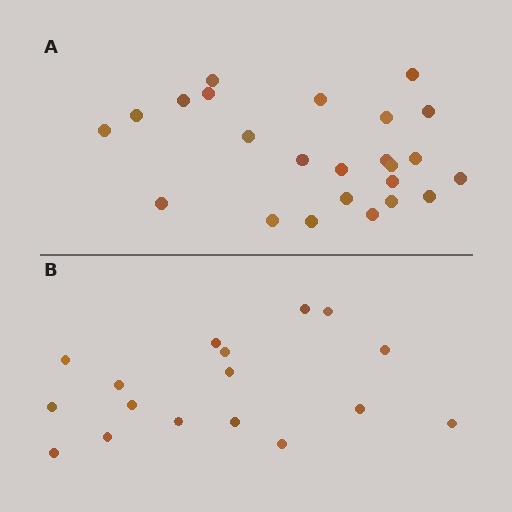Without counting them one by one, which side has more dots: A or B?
Region A (the top region) has more dots.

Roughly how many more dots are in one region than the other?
Region A has roughly 8 or so more dots than region B.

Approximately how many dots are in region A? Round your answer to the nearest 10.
About 20 dots. (The exact count is 24, which rounds to 20.)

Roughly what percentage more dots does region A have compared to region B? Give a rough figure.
About 40% more.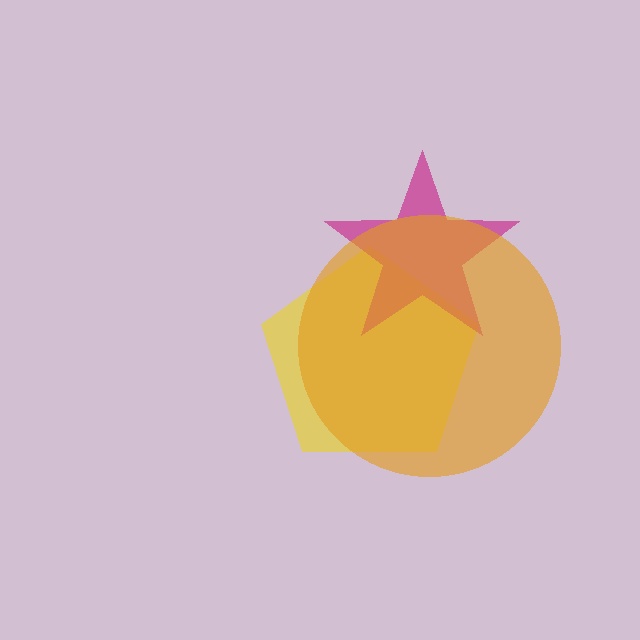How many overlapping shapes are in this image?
There are 3 overlapping shapes in the image.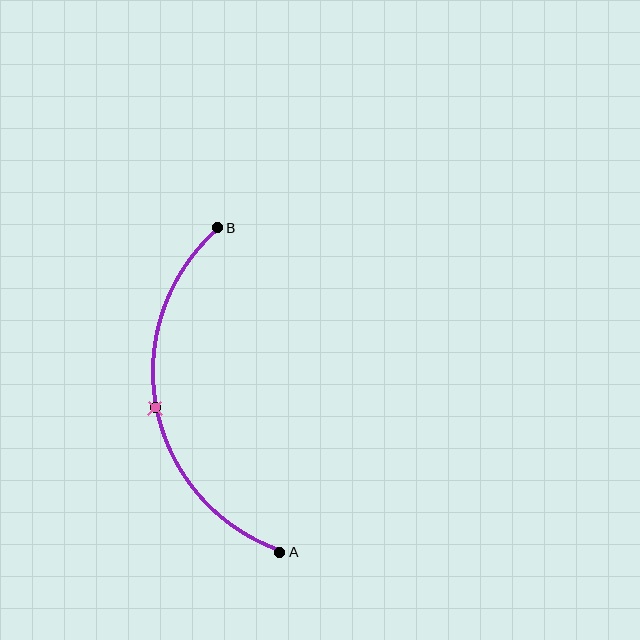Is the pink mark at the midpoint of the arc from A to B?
Yes. The pink mark lies on the arc at equal arc-length from both A and B — it is the arc midpoint.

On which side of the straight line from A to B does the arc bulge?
The arc bulges to the left of the straight line connecting A and B.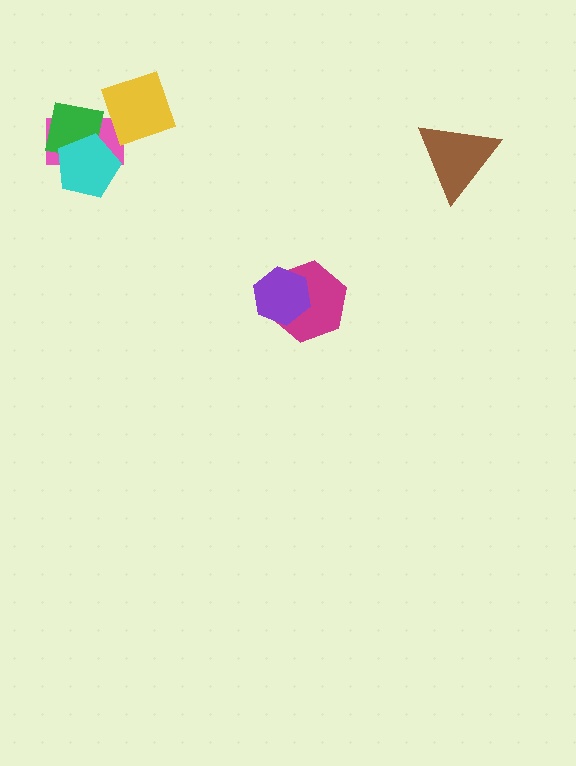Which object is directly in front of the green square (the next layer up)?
The cyan pentagon is directly in front of the green square.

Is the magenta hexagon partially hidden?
Yes, it is partially covered by another shape.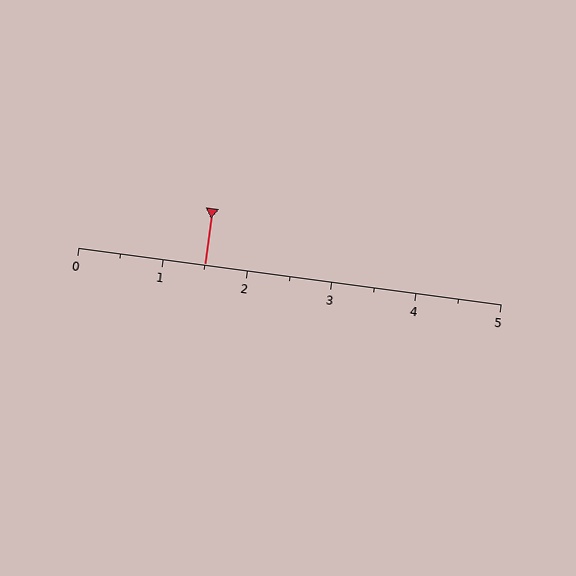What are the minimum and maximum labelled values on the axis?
The axis runs from 0 to 5.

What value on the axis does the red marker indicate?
The marker indicates approximately 1.5.